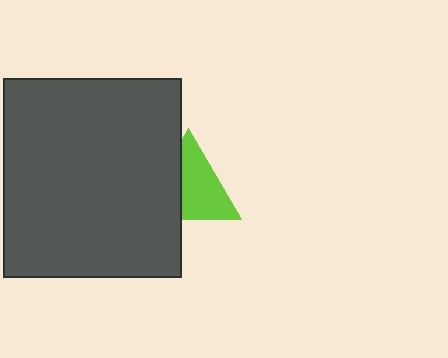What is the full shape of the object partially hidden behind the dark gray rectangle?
The partially hidden object is a lime triangle.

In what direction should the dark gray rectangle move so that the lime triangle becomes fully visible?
The dark gray rectangle should move left. That is the shortest direction to clear the overlap and leave the lime triangle fully visible.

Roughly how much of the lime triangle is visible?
About half of it is visible (roughly 63%).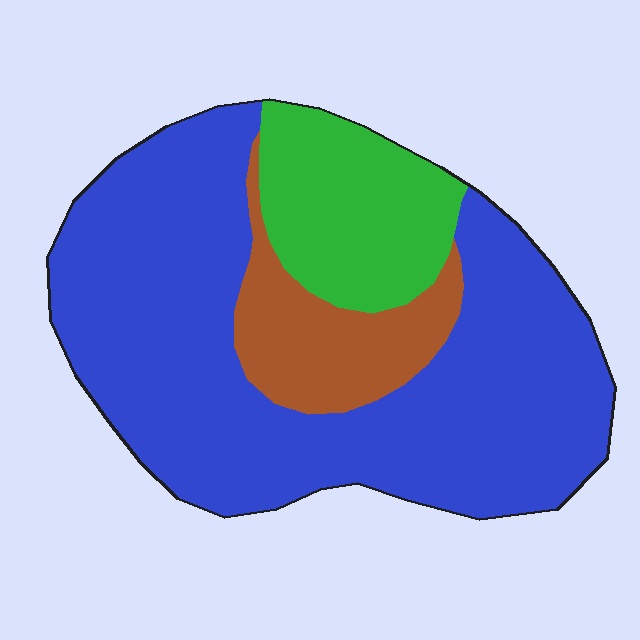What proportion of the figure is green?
Green takes up about one sixth (1/6) of the figure.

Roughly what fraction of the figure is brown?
Brown covers 14% of the figure.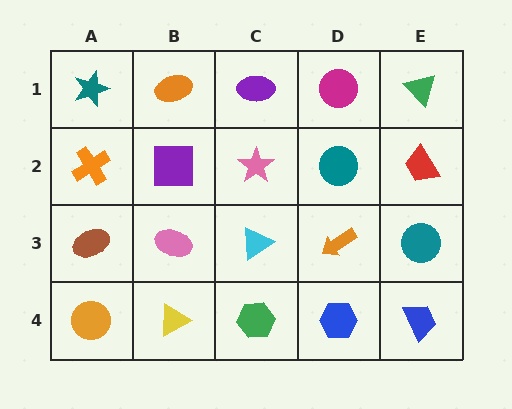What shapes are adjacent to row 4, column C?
A cyan triangle (row 3, column C), a yellow triangle (row 4, column B), a blue hexagon (row 4, column D).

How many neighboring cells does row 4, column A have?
2.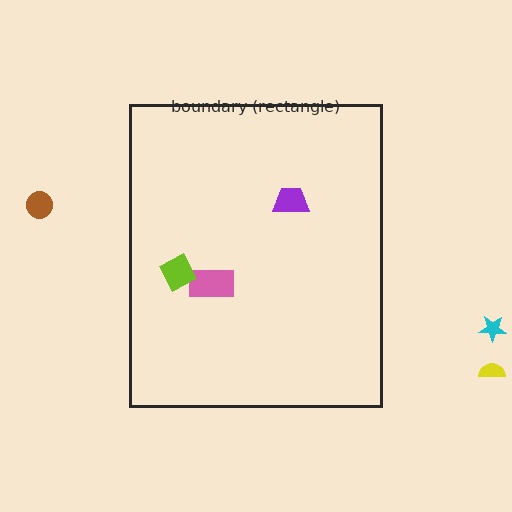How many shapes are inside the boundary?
3 inside, 3 outside.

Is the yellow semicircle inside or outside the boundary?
Outside.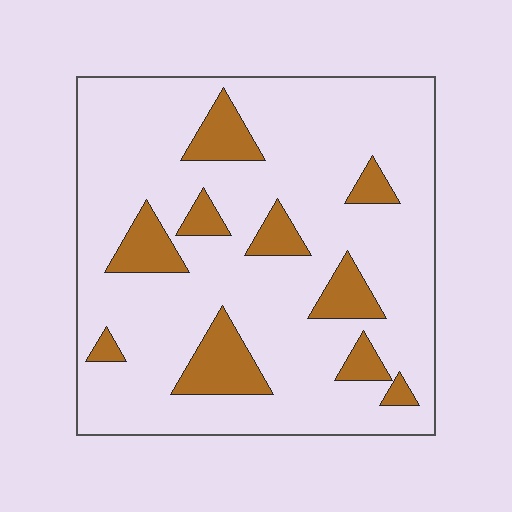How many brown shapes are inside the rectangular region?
10.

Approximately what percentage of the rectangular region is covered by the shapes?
Approximately 15%.